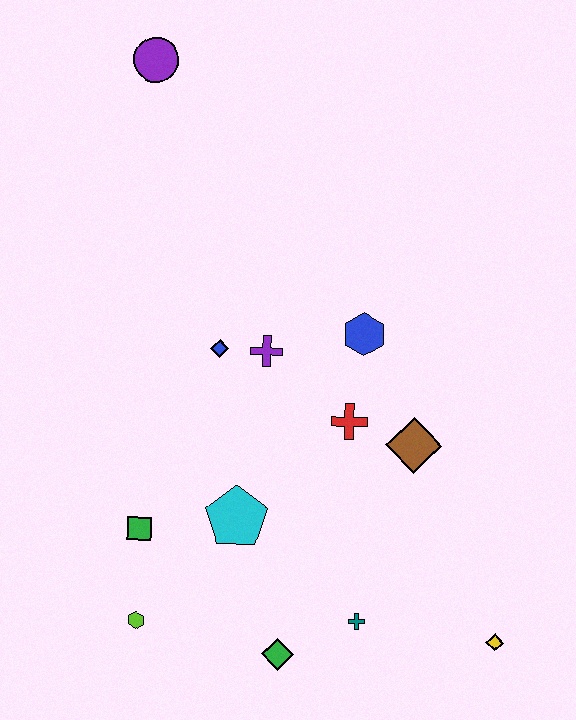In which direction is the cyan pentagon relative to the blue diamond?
The cyan pentagon is below the blue diamond.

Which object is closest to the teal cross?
The green diamond is closest to the teal cross.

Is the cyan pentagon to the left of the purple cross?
Yes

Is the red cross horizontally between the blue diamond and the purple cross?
No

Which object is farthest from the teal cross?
The purple circle is farthest from the teal cross.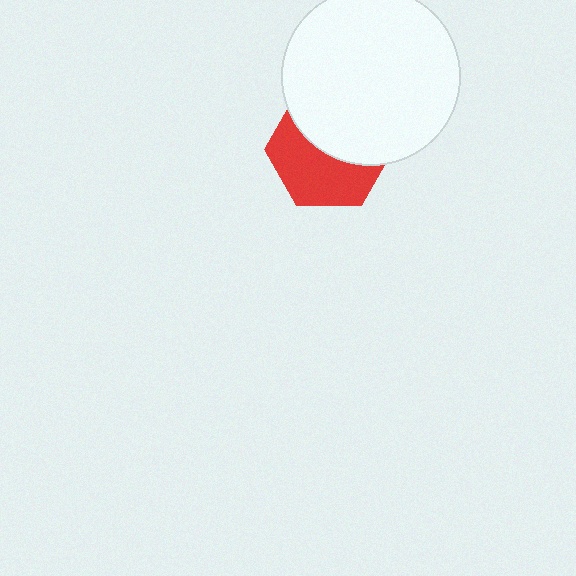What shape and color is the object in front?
The object in front is a white circle.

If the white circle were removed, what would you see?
You would see the complete red hexagon.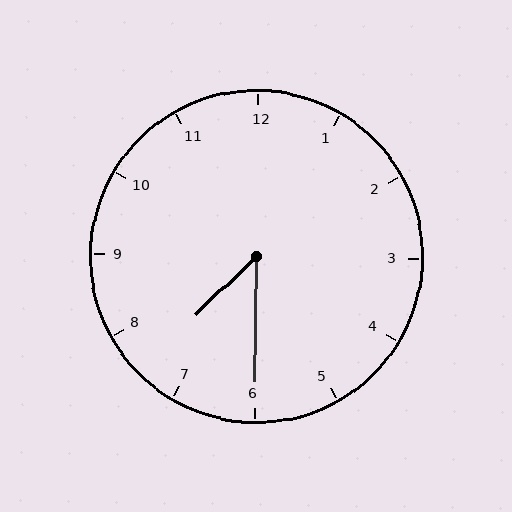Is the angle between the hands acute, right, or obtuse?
It is acute.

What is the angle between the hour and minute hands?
Approximately 45 degrees.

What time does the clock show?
7:30.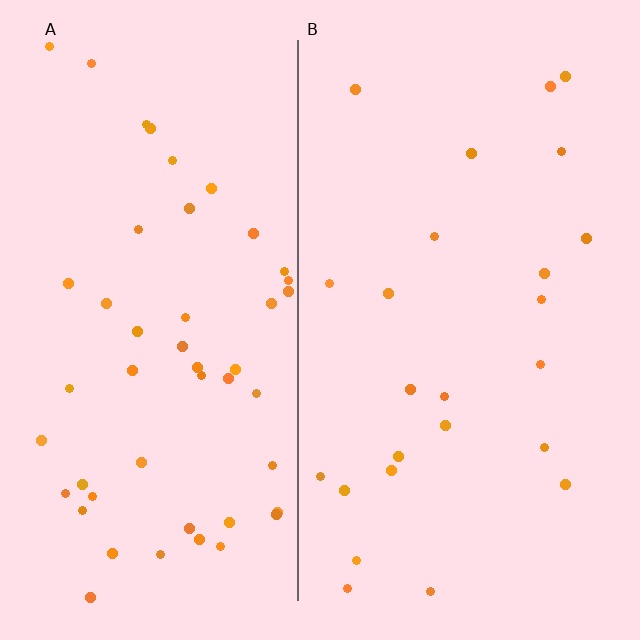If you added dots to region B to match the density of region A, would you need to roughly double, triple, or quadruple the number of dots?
Approximately double.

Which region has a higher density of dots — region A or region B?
A (the left).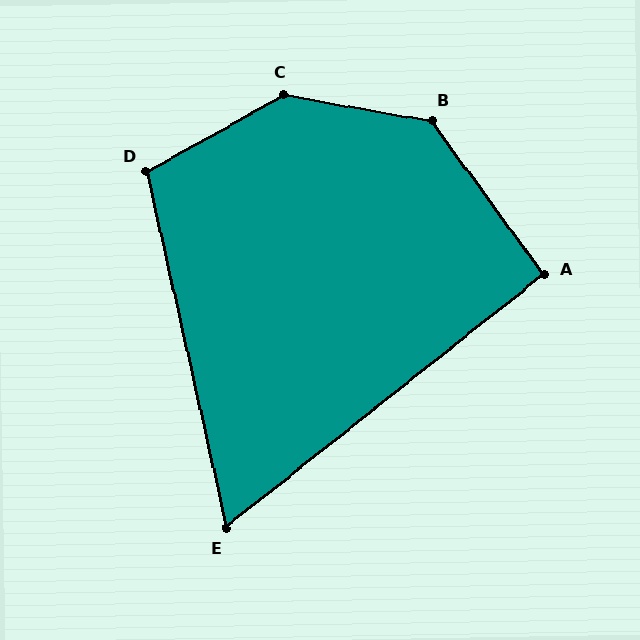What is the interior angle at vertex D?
Approximately 107 degrees (obtuse).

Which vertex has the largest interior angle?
C, at approximately 141 degrees.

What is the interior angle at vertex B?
Approximately 136 degrees (obtuse).